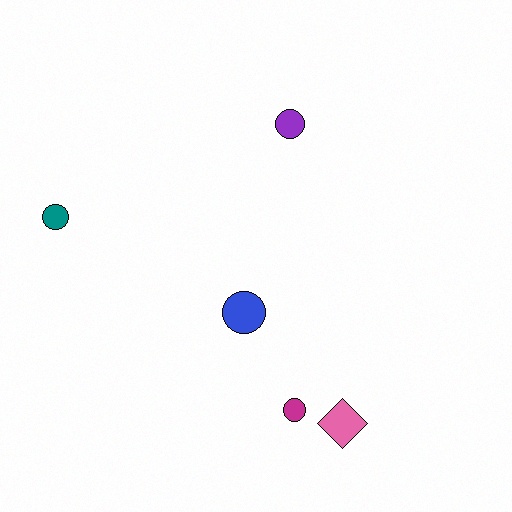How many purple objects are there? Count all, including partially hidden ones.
There is 1 purple object.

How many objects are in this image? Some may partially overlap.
There are 5 objects.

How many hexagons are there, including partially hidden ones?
There are no hexagons.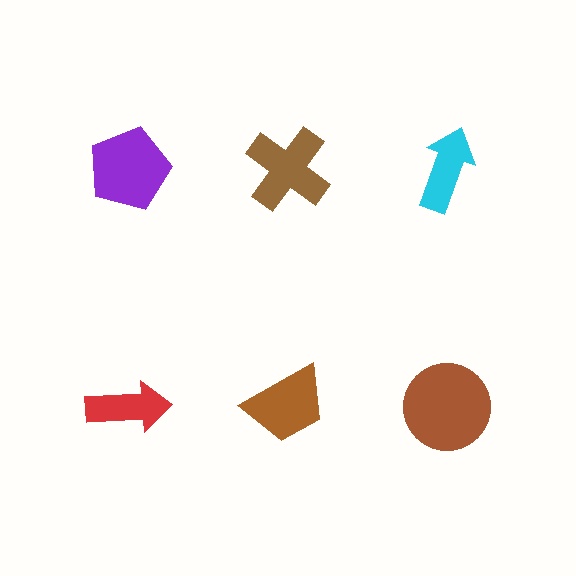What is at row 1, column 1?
A purple pentagon.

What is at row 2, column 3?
A brown circle.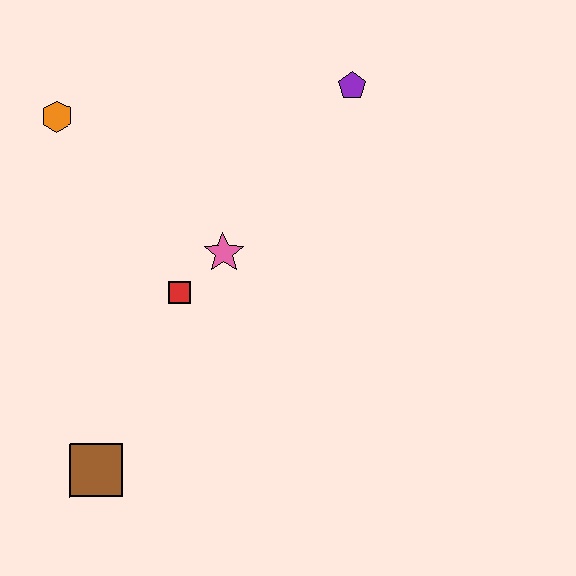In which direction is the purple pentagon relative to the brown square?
The purple pentagon is above the brown square.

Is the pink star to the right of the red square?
Yes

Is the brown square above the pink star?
No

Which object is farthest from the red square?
The purple pentagon is farthest from the red square.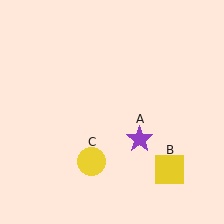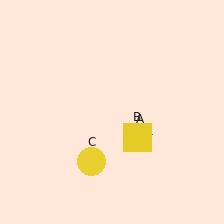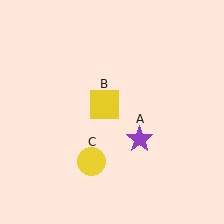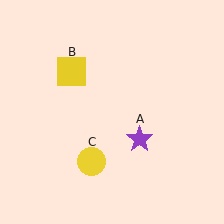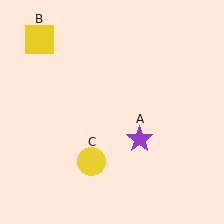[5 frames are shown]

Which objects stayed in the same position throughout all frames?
Purple star (object A) and yellow circle (object C) remained stationary.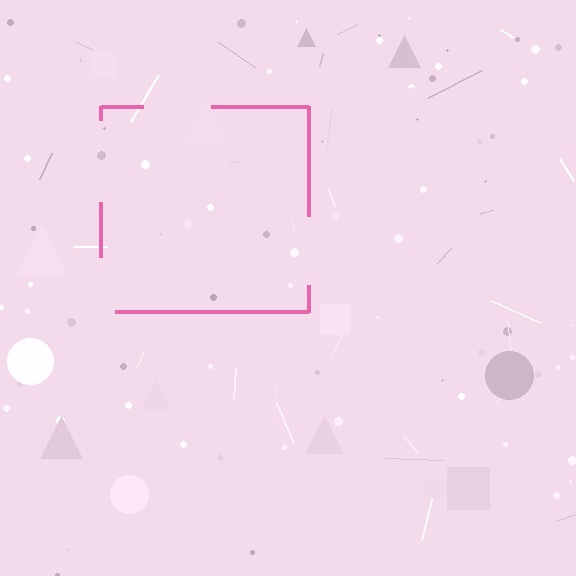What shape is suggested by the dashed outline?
The dashed outline suggests a square.